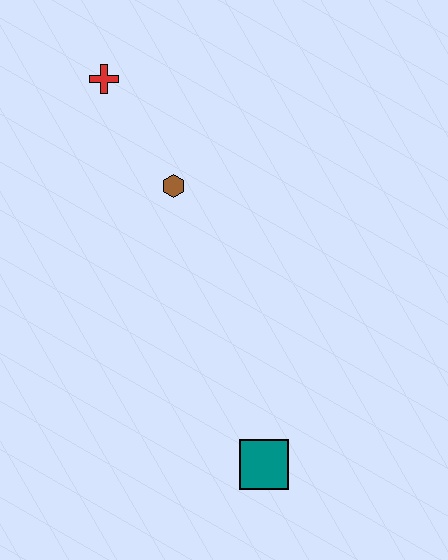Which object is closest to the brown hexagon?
The red cross is closest to the brown hexagon.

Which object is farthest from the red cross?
The teal square is farthest from the red cross.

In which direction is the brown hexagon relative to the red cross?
The brown hexagon is below the red cross.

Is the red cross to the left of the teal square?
Yes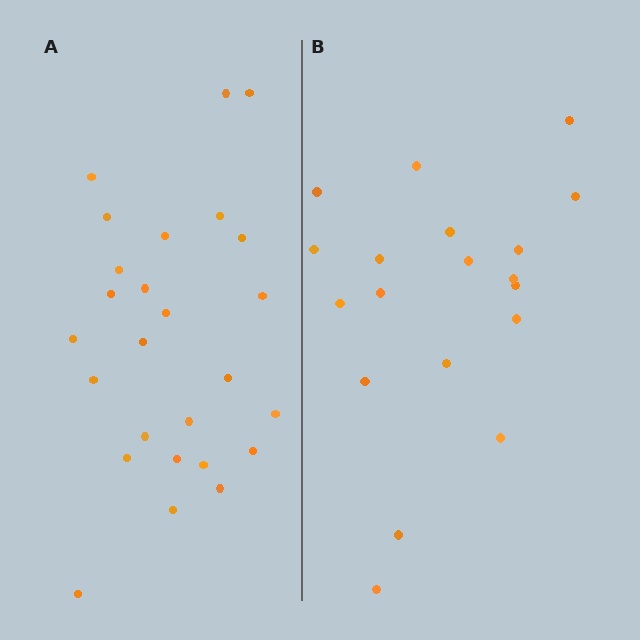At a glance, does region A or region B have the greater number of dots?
Region A (the left region) has more dots.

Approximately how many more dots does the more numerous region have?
Region A has roughly 8 or so more dots than region B.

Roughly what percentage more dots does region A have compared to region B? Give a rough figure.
About 35% more.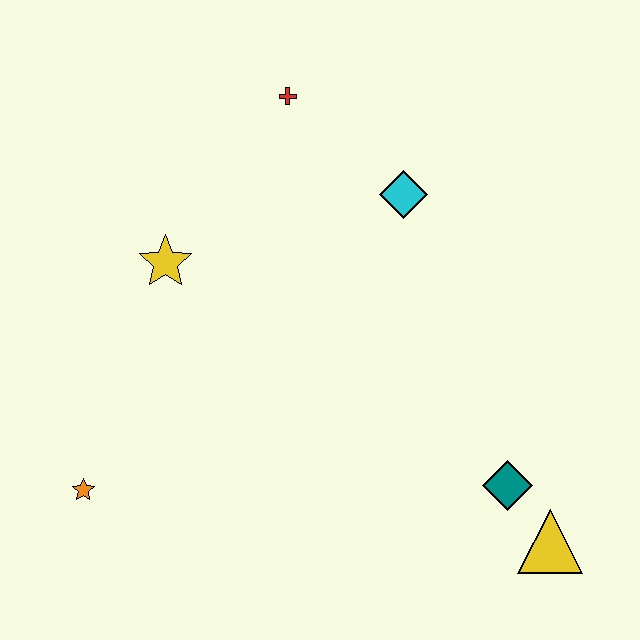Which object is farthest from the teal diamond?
The red cross is farthest from the teal diamond.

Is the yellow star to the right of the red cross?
No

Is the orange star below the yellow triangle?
No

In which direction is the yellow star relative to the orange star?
The yellow star is above the orange star.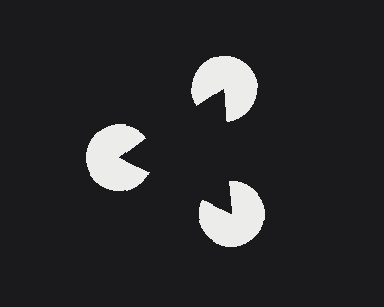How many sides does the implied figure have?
3 sides.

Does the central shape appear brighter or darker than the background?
It typically appears slightly darker than the background, even though no actual brightness change is drawn.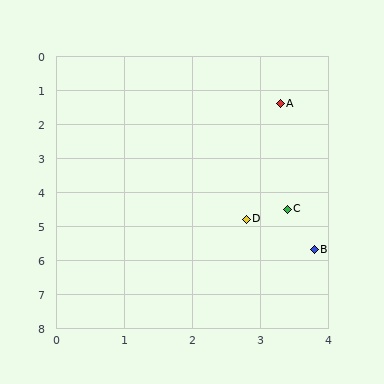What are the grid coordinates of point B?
Point B is at approximately (3.8, 5.7).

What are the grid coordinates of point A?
Point A is at approximately (3.3, 1.4).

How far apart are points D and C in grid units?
Points D and C are about 0.7 grid units apart.